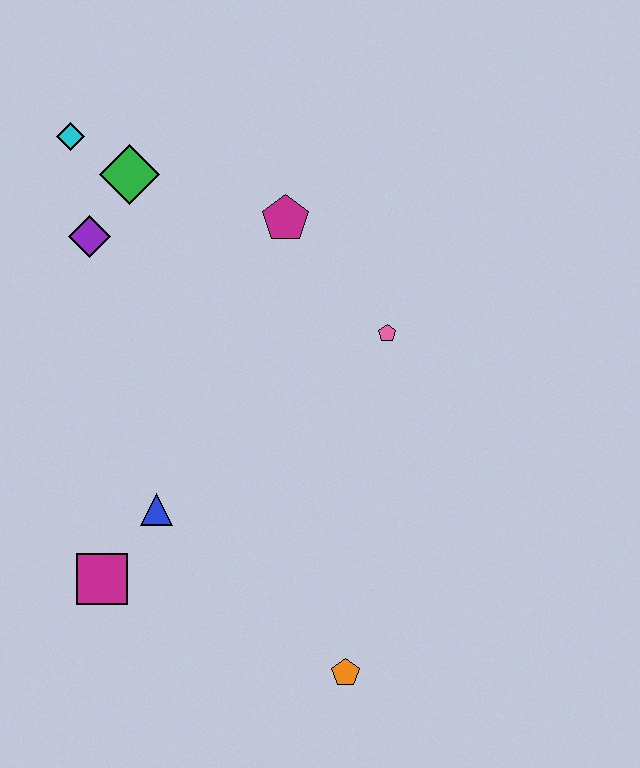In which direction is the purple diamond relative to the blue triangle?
The purple diamond is above the blue triangle.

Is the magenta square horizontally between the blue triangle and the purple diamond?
Yes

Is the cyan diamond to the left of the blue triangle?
Yes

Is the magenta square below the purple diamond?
Yes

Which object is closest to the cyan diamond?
The green diamond is closest to the cyan diamond.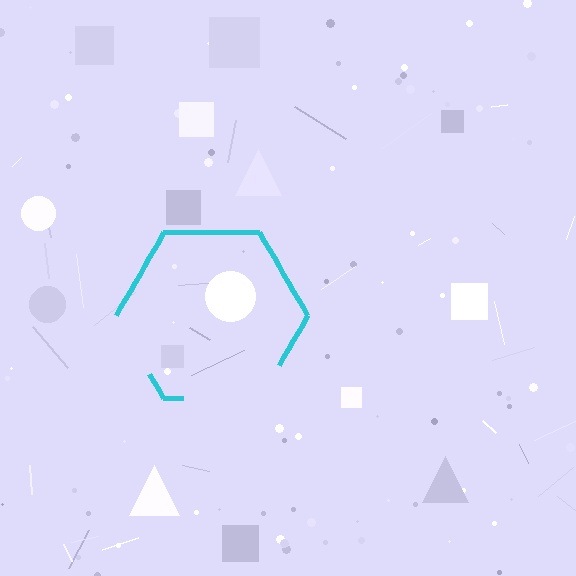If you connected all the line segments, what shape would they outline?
They would outline a hexagon.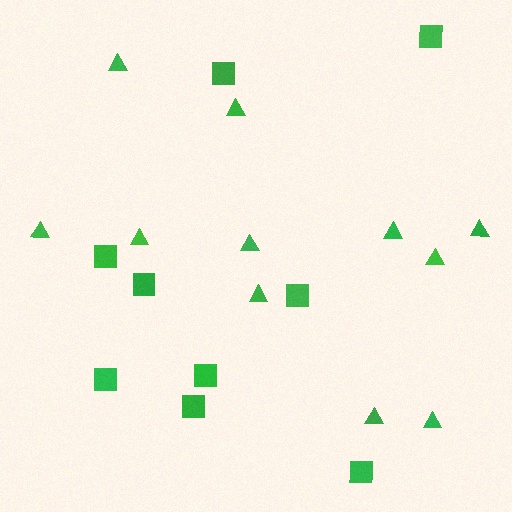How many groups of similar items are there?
There are 2 groups: one group of squares (9) and one group of triangles (11).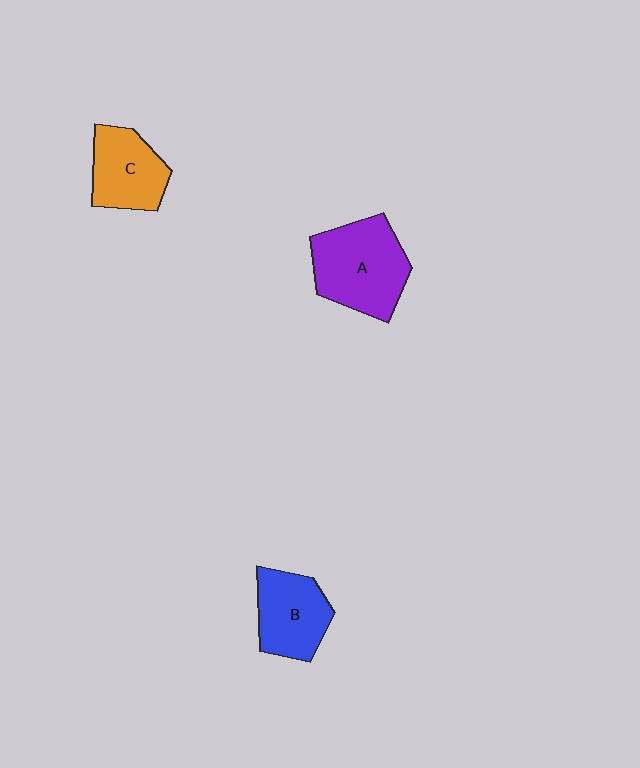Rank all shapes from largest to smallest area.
From largest to smallest: A (purple), B (blue), C (orange).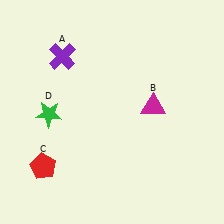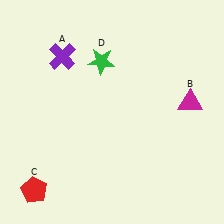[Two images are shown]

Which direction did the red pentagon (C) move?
The red pentagon (C) moved down.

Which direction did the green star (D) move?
The green star (D) moved up.